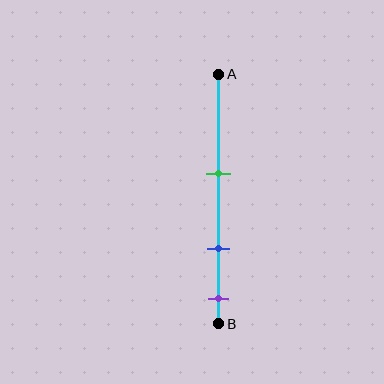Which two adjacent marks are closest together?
The blue and purple marks are the closest adjacent pair.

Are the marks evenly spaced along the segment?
Yes, the marks are approximately evenly spaced.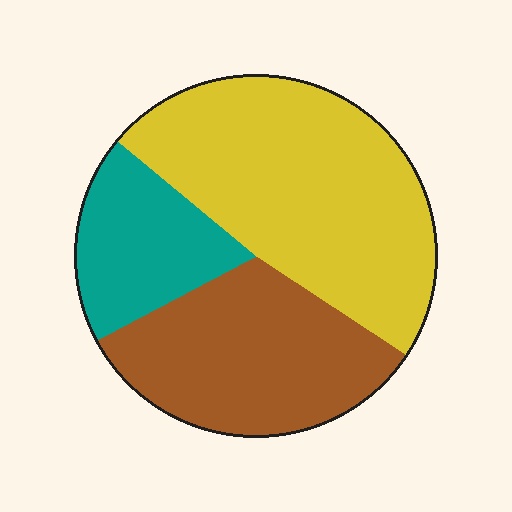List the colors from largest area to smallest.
From largest to smallest: yellow, brown, teal.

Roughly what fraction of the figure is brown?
Brown covers roughly 35% of the figure.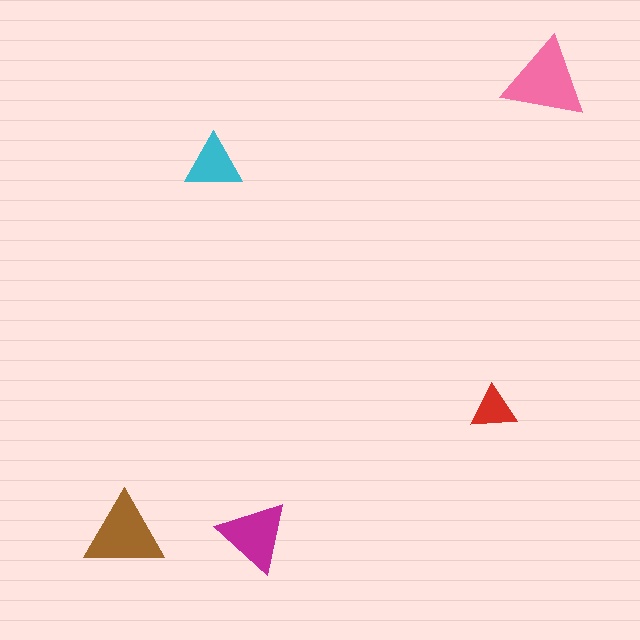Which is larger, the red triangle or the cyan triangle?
The cyan one.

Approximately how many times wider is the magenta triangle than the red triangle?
About 1.5 times wider.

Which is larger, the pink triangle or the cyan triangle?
The pink one.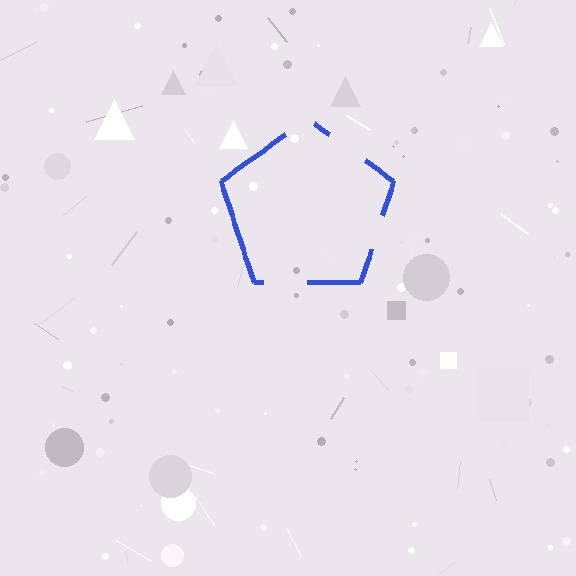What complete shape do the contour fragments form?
The contour fragments form a pentagon.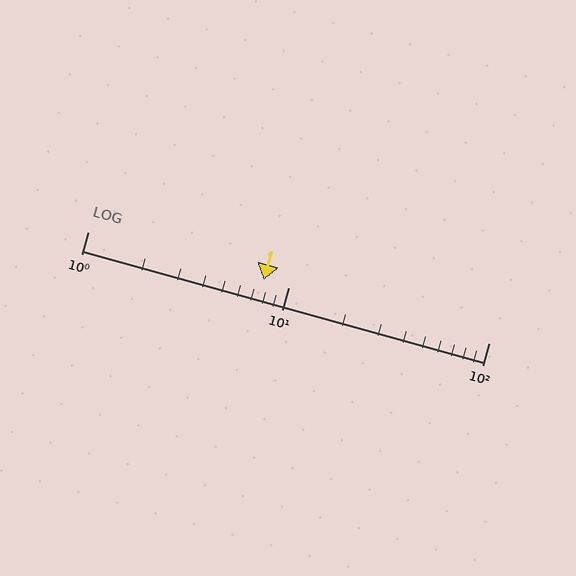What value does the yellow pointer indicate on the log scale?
The pointer indicates approximately 7.5.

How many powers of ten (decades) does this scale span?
The scale spans 2 decades, from 1 to 100.